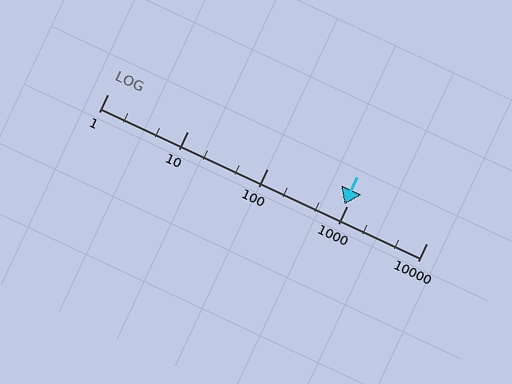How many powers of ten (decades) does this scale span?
The scale spans 4 decades, from 1 to 10000.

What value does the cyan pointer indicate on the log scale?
The pointer indicates approximately 930.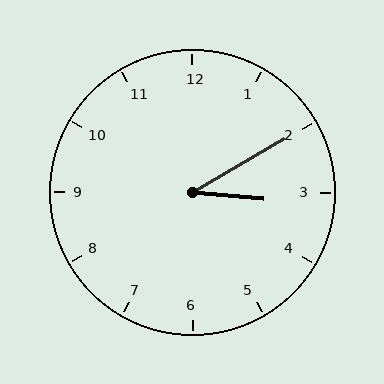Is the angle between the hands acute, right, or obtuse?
It is acute.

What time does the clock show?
3:10.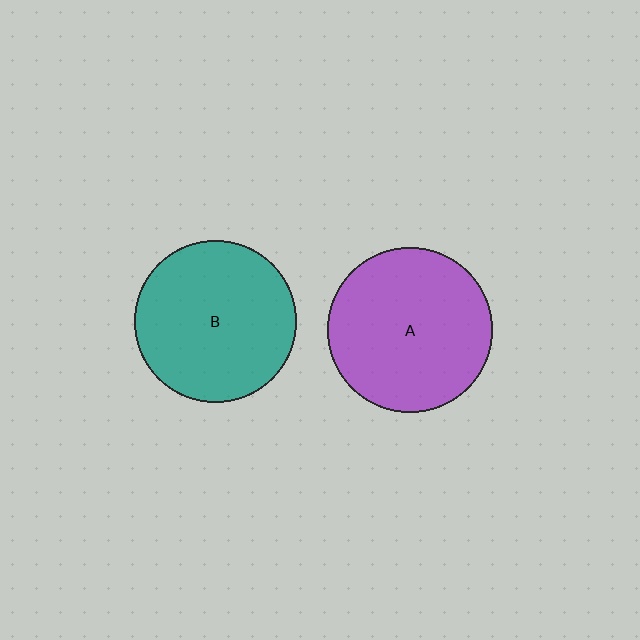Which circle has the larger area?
Circle A (purple).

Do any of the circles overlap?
No, none of the circles overlap.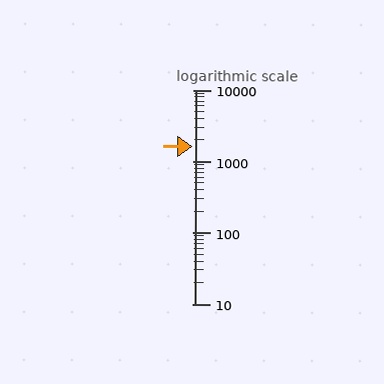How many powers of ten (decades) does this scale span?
The scale spans 3 decades, from 10 to 10000.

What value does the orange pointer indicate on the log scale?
The pointer indicates approximately 1600.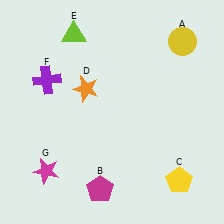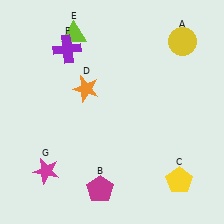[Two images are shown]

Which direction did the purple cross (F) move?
The purple cross (F) moved up.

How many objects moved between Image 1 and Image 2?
1 object moved between the two images.